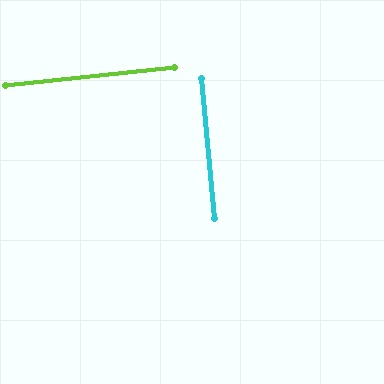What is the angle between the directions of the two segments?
Approximately 89 degrees.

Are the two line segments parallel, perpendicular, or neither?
Perpendicular — they meet at approximately 89°.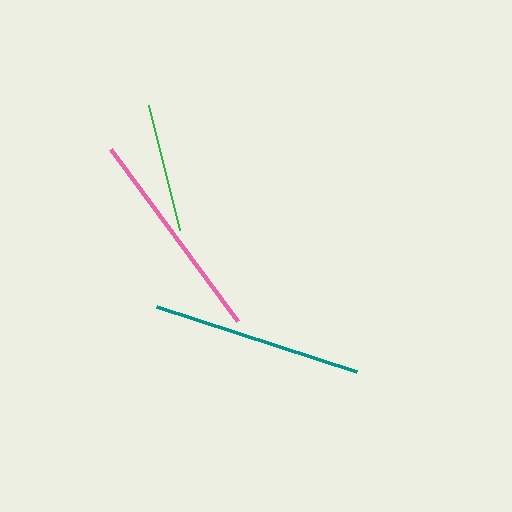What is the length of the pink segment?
The pink segment is approximately 214 pixels long.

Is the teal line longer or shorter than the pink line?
The pink line is longer than the teal line.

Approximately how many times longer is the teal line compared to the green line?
The teal line is approximately 1.6 times the length of the green line.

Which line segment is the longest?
The pink line is the longest at approximately 214 pixels.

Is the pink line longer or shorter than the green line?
The pink line is longer than the green line.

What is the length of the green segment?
The green segment is approximately 129 pixels long.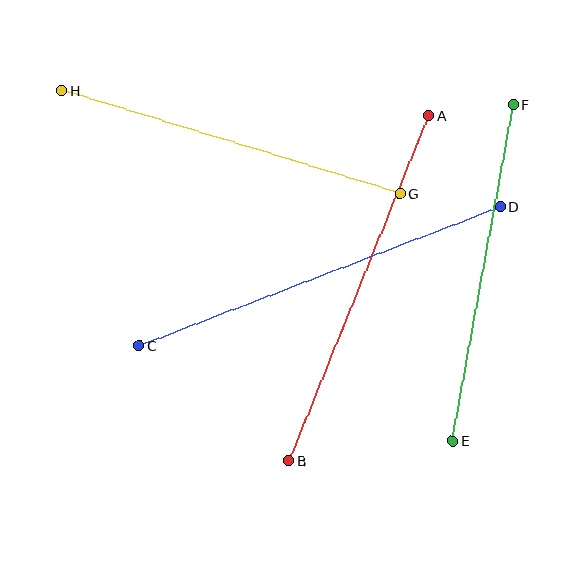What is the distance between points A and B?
The distance is approximately 372 pixels.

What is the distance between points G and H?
The distance is approximately 353 pixels.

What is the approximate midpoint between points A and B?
The midpoint is at approximately (359, 288) pixels.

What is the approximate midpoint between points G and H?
The midpoint is at approximately (231, 142) pixels.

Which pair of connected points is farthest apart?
Points C and D are farthest apart.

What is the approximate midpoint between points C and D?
The midpoint is at approximately (320, 276) pixels.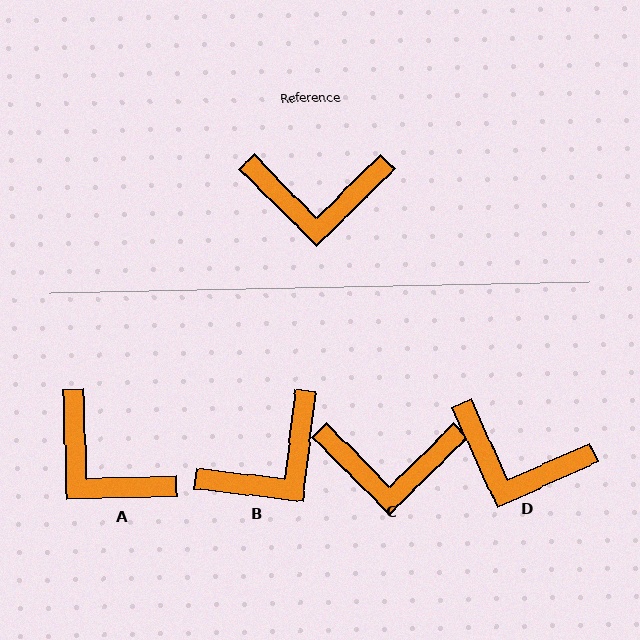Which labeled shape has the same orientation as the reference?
C.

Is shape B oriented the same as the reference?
No, it is off by about 38 degrees.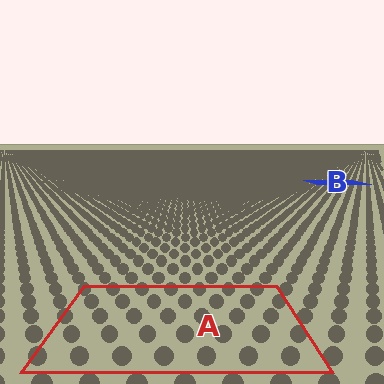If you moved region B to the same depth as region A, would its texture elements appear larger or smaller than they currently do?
They would appear larger. At a closer depth, the same texture elements are projected at a bigger on-screen size.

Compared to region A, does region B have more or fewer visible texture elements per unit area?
Region B has more texture elements per unit area — they are packed more densely because it is farther away.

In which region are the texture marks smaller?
The texture marks are smaller in region B, because it is farther away.